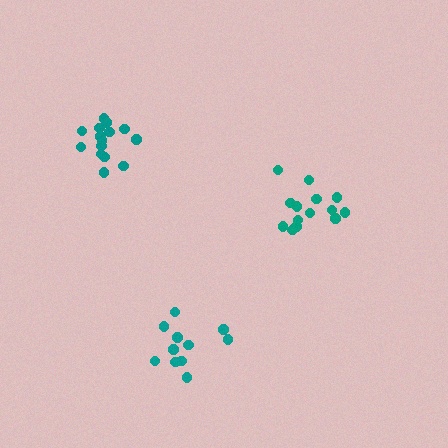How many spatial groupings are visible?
There are 3 spatial groupings.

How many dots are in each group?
Group 1: 15 dots, Group 2: 11 dots, Group 3: 14 dots (40 total).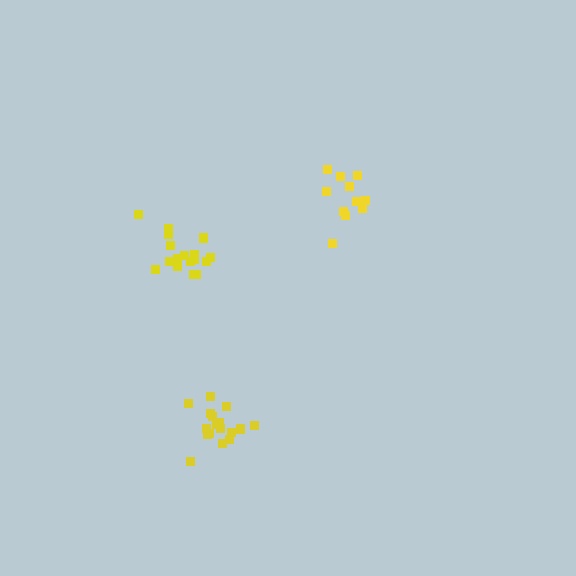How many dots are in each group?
Group 1: 17 dots, Group 2: 11 dots, Group 3: 17 dots (45 total).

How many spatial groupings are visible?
There are 3 spatial groupings.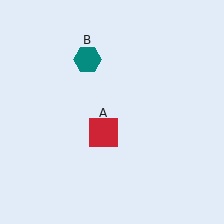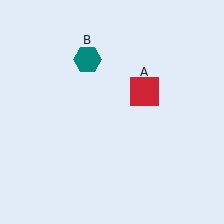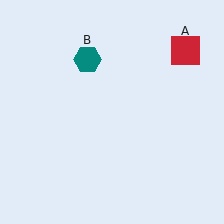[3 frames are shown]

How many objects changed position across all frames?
1 object changed position: red square (object A).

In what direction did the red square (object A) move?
The red square (object A) moved up and to the right.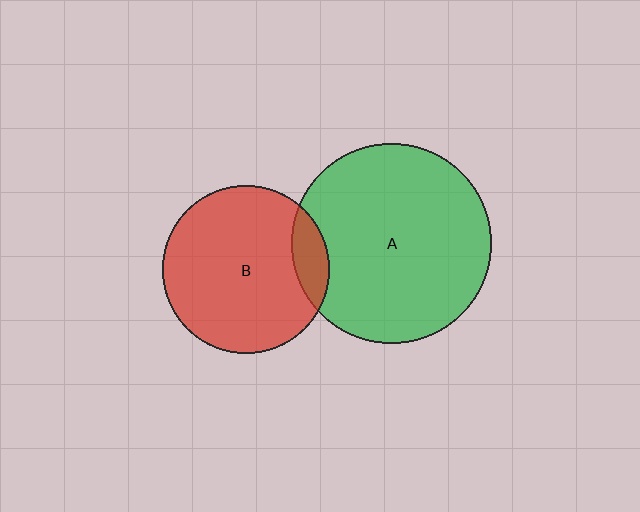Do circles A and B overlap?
Yes.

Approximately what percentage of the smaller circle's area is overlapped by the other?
Approximately 10%.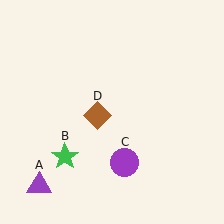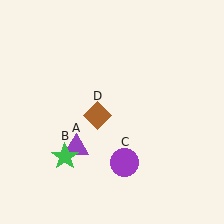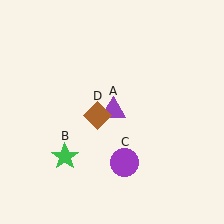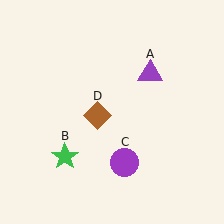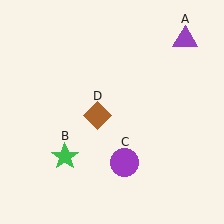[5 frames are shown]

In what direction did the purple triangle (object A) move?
The purple triangle (object A) moved up and to the right.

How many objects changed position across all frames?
1 object changed position: purple triangle (object A).